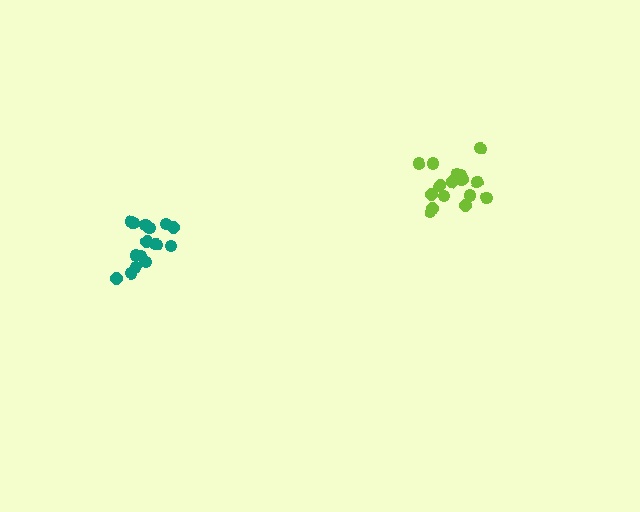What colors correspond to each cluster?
The clusters are colored: teal, lime.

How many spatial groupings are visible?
There are 2 spatial groupings.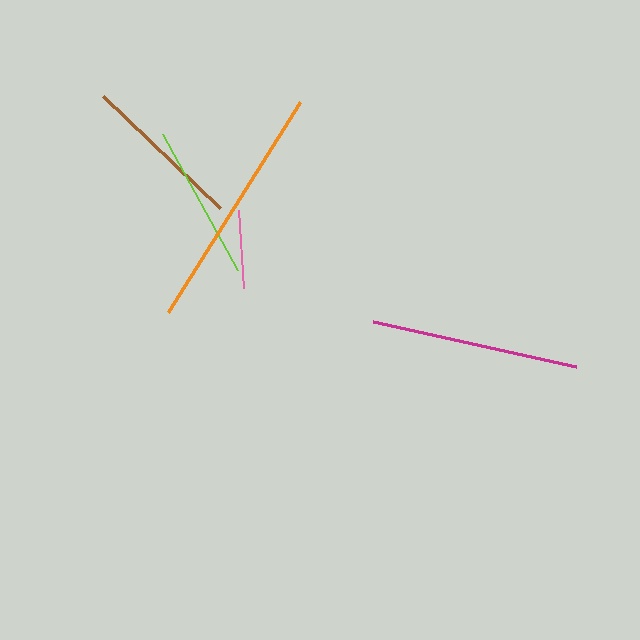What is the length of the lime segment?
The lime segment is approximately 155 pixels long.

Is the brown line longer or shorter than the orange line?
The orange line is longer than the brown line.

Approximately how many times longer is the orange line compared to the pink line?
The orange line is approximately 3.2 times the length of the pink line.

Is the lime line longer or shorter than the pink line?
The lime line is longer than the pink line.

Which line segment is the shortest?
The pink line is the shortest at approximately 78 pixels.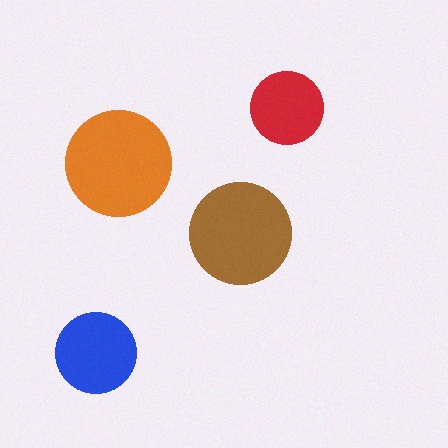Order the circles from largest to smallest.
the orange one, the brown one, the blue one, the red one.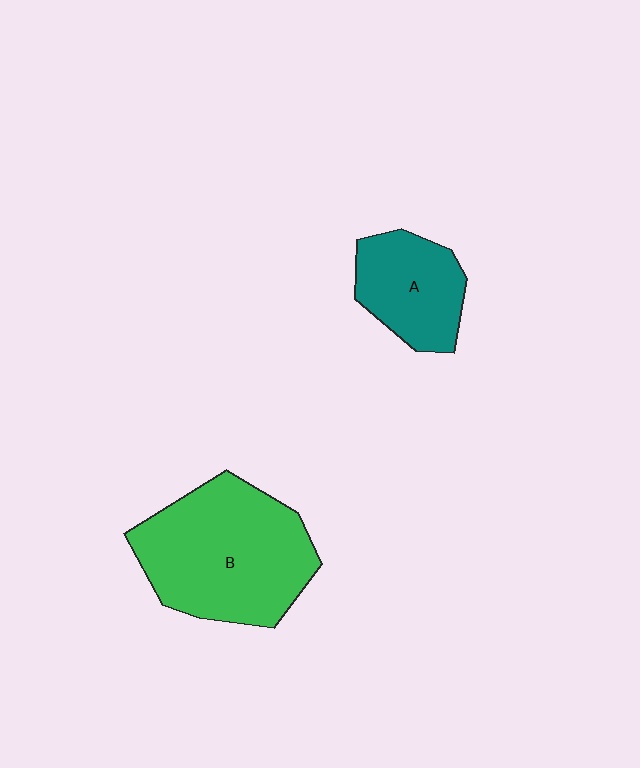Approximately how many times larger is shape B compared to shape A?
Approximately 1.9 times.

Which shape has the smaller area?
Shape A (teal).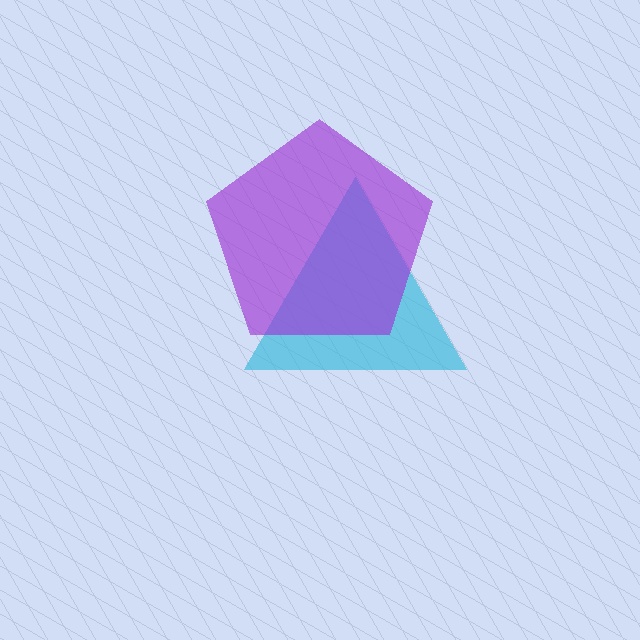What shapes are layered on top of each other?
The layered shapes are: a cyan triangle, a purple pentagon.